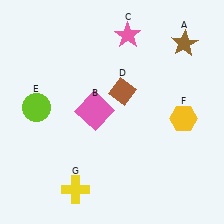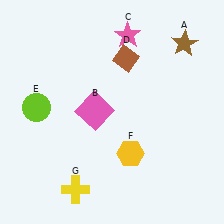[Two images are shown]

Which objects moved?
The objects that moved are: the brown diamond (D), the yellow hexagon (F).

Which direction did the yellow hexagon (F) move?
The yellow hexagon (F) moved left.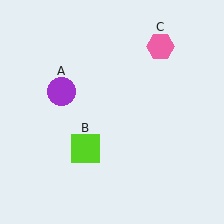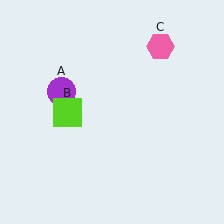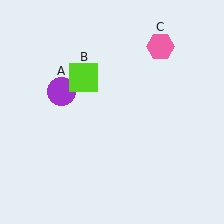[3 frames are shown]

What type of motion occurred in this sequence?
The lime square (object B) rotated clockwise around the center of the scene.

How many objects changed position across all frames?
1 object changed position: lime square (object B).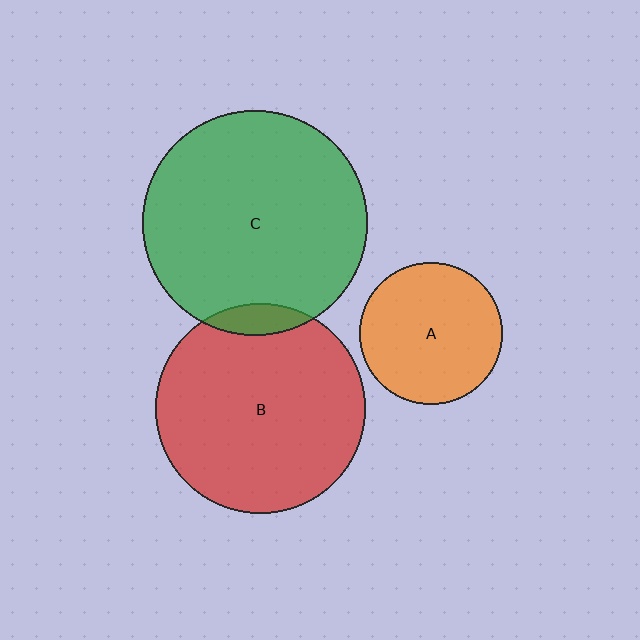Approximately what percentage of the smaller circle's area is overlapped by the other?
Approximately 5%.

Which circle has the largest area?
Circle C (green).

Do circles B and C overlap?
Yes.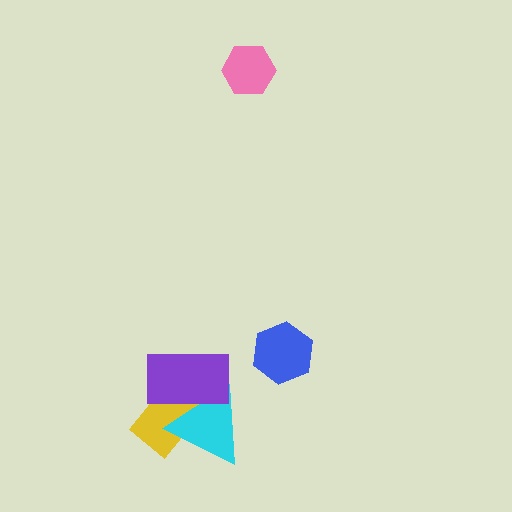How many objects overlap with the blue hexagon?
0 objects overlap with the blue hexagon.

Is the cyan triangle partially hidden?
Yes, it is partially covered by another shape.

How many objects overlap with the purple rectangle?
2 objects overlap with the purple rectangle.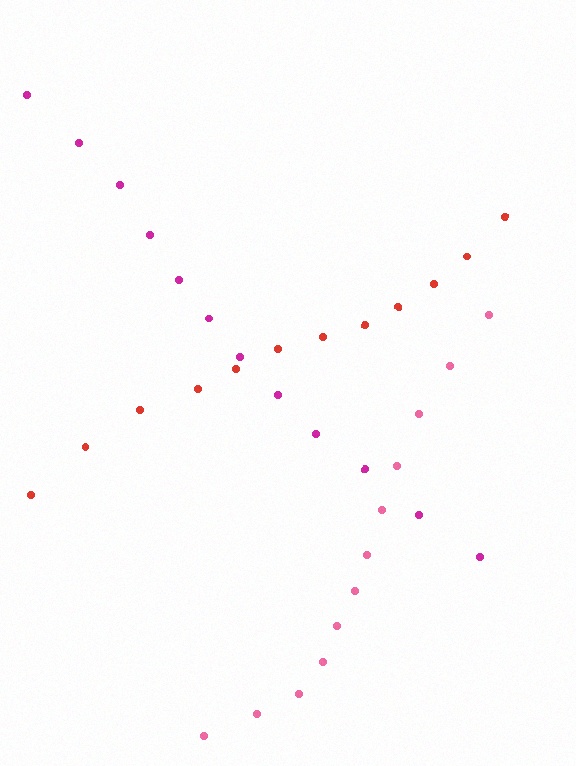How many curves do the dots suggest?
There are 3 distinct paths.